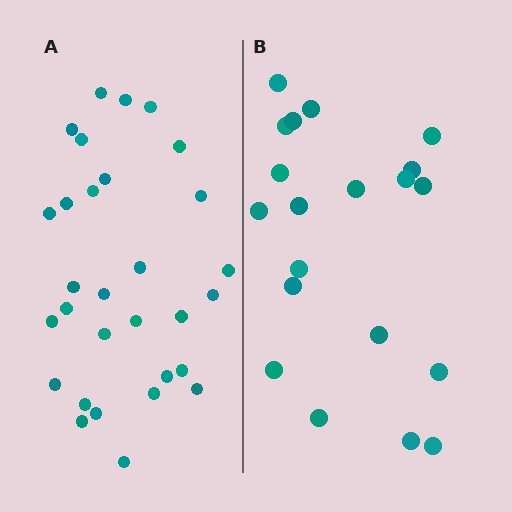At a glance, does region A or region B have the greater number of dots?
Region A (the left region) has more dots.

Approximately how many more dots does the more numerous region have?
Region A has roughly 10 or so more dots than region B.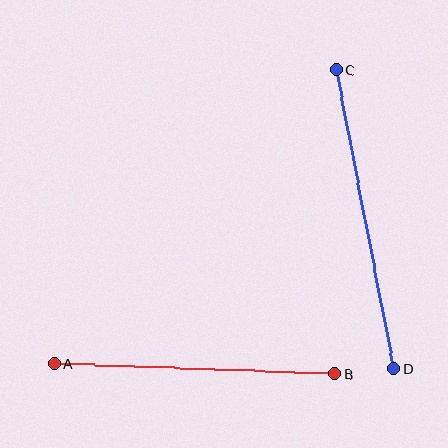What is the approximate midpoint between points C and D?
The midpoint is at approximately (365, 219) pixels.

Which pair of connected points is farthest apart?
Points C and D are farthest apart.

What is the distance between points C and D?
The distance is approximately 304 pixels.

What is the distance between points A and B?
The distance is approximately 280 pixels.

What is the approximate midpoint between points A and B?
The midpoint is at approximately (195, 369) pixels.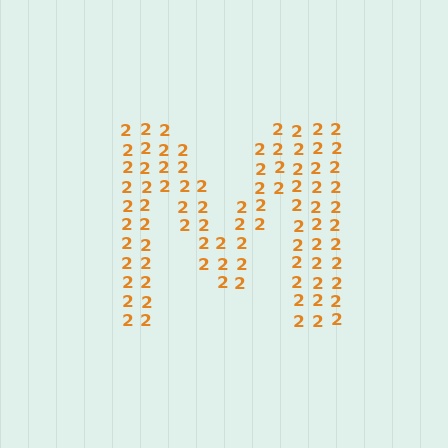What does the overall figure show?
The overall figure shows the letter M.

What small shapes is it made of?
It is made of small digit 2's.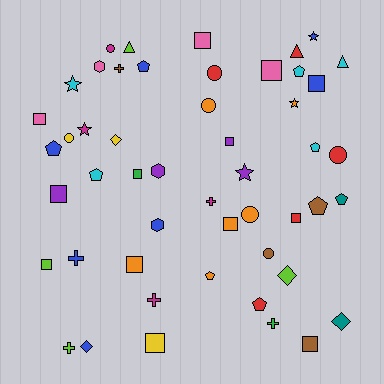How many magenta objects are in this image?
There are 4 magenta objects.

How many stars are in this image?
There are 5 stars.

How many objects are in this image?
There are 50 objects.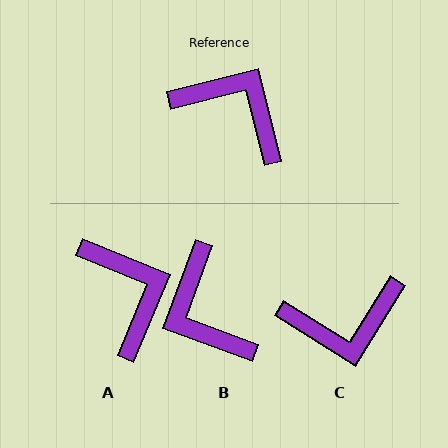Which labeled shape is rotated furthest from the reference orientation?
B, about 146 degrees away.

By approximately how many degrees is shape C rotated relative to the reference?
Approximately 136 degrees clockwise.